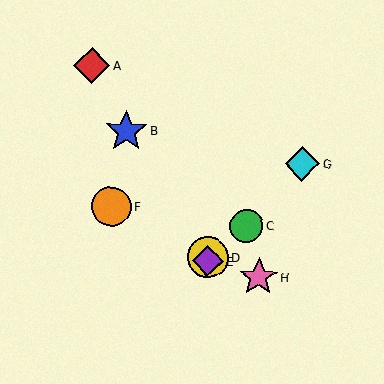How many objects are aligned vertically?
2 objects (D, E) are aligned vertically.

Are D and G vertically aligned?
No, D is at x≈208 and G is at x≈302.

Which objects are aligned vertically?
Objects D, E are aligned vertically.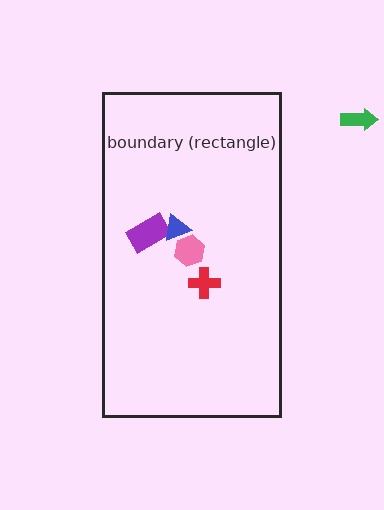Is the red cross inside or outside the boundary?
Inside.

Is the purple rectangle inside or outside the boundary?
Inside.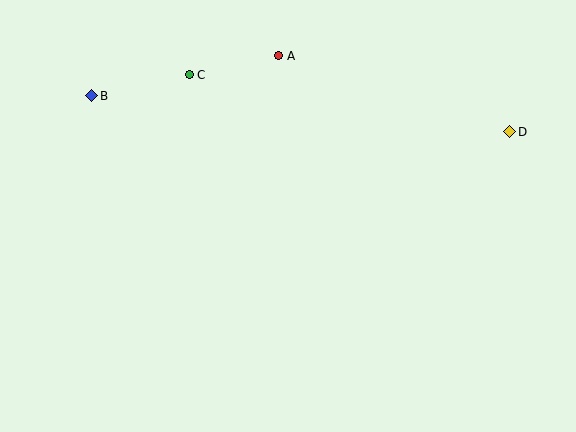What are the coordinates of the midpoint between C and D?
The midpoint between C and D is at (349, 103).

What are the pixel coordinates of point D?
Point D is at (510, 132).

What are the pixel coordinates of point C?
Point C is at (189, 74).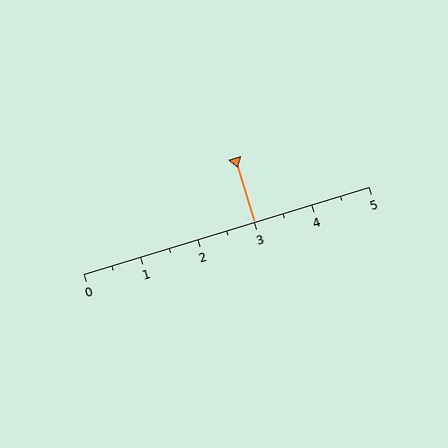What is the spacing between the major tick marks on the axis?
The major ticks are spaced 1 apart.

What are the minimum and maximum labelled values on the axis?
The axis runs from 0 to 5.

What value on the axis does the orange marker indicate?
The marker indicates approximately 3.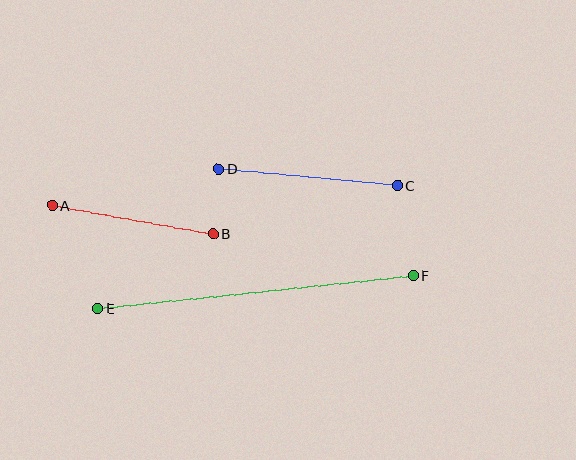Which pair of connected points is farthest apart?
Points E and F are farthest apart.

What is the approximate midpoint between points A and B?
The midpoint is at approximately (133, 220) pixels.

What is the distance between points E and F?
The distance is approximately 317 pixels.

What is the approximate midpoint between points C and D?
The midpoint is at approximately (308, 177) pixels.